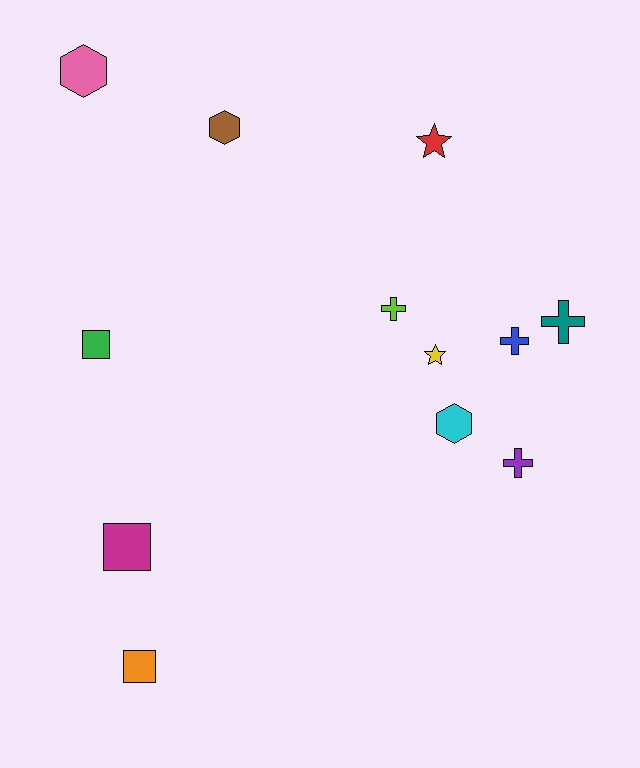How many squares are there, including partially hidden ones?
There are 3 squares.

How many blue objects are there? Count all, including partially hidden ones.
There is 1 blue object.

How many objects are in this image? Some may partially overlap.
There are 12 objects.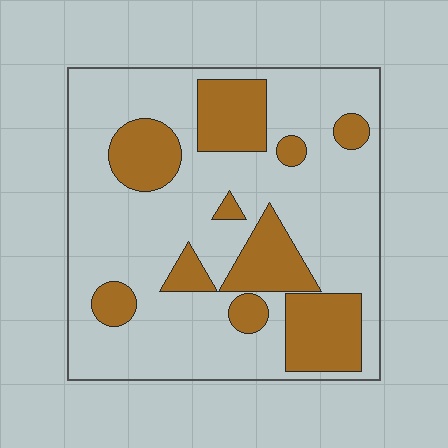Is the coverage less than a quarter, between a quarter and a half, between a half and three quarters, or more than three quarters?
Between a quarter and a half.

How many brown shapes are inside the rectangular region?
10.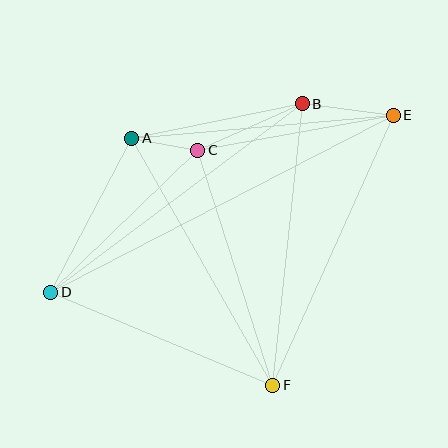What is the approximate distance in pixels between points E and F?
The distance between E and F is approximately 296 pixels.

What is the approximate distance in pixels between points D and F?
The distance between D and F is approximately 241 pixels.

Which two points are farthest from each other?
Points D and E are farthest from each other.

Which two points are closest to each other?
Points A and C are closest to each other.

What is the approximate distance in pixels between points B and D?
The distance between B and D is approximately 314 pixels.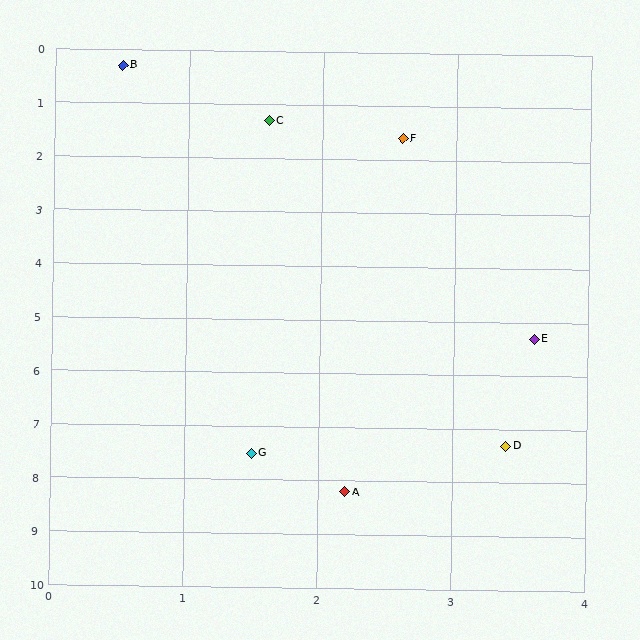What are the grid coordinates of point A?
Point A is at approximately (2.2, 8.2).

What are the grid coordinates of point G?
Point G is at approximately (1.5, 7.5).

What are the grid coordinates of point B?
Point B is at approximately (0.5, 0.3).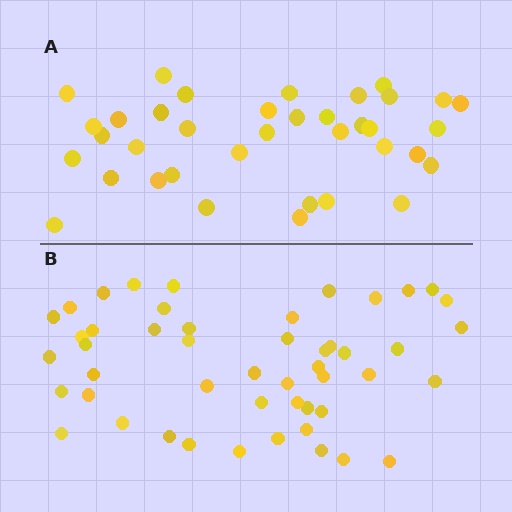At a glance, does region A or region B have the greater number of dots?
Region B (the bottom region) has more dots.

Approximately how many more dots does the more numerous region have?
Region B has roughly 12 or so more dots than region A.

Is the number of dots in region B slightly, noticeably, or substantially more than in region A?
Region B has noticeably more, but not dramatically so. The ratio is roughly 1.3 to 1.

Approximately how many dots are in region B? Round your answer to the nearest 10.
About 50 dots. (The exact count is 49, which rounds to 50.)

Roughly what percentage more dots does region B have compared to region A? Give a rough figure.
About 30% more.